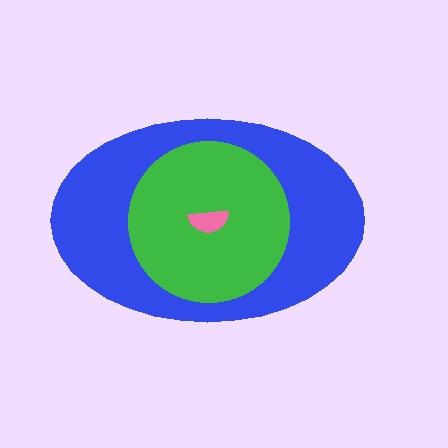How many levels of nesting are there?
3.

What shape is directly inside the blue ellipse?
The green circle.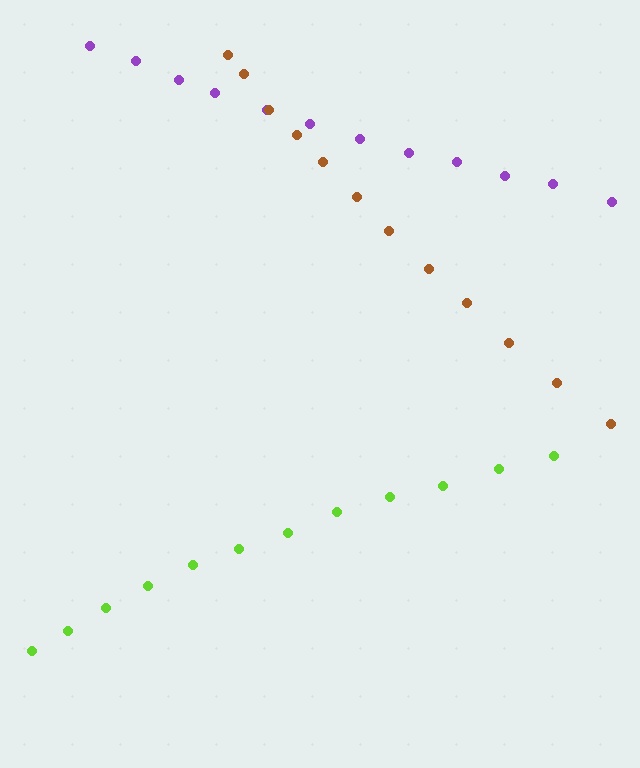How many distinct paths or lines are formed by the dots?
There are 3 distinct paths.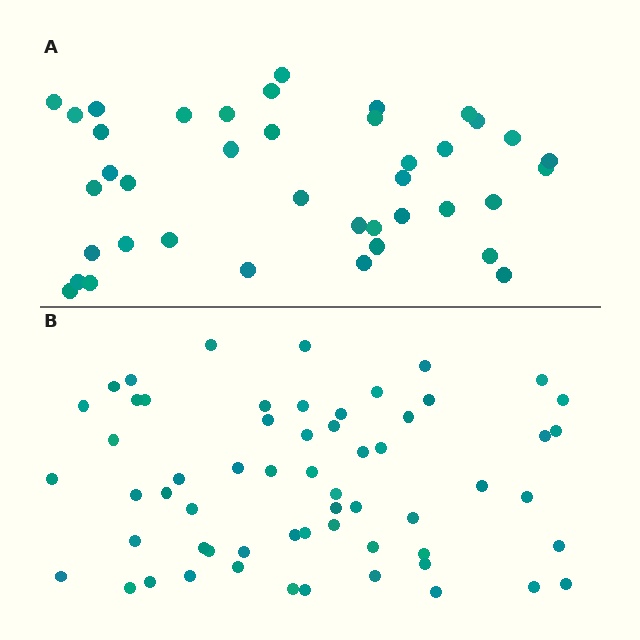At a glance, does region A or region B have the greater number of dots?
Region B (the bottom region) has more dots.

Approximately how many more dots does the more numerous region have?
Region B has approximately 20 more dots than region A.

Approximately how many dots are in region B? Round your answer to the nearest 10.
About 60 dots.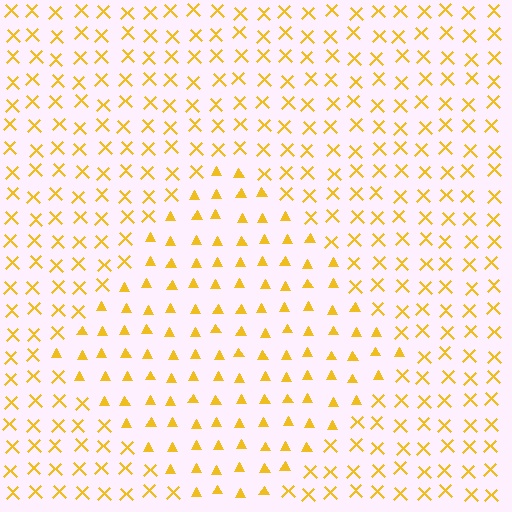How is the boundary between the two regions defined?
The boundary is defined by a change in element shape: triangles inside vs. X marks outside. All elements share the same color and spacing.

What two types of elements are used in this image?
The image uses triangles inside the diamond region and X marks outside it.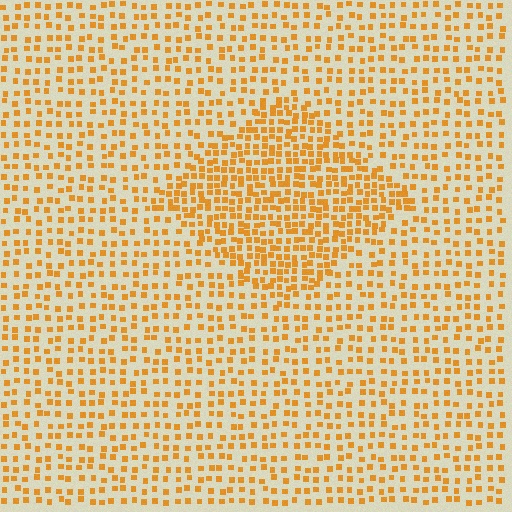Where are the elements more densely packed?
The elements are more densely packed inside the diamond boundary.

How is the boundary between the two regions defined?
The boundary is defined by a change in element density (approximately 1.9x ratio). All elements are the same color, size, and shape.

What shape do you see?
I see a diamond.